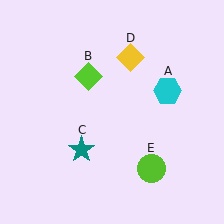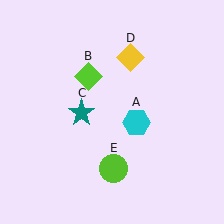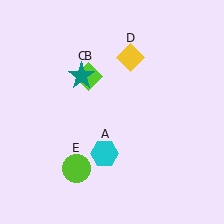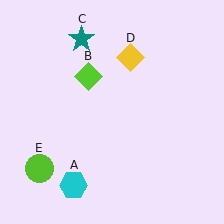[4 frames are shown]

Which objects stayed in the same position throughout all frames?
Lime diamond (object B) and yellow diamond (object D) remained stationary.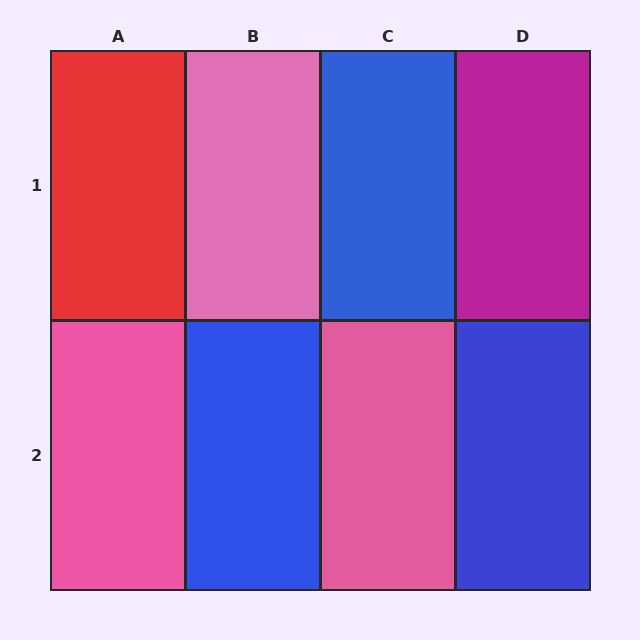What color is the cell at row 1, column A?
Red.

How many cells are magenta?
1 cell is magenta.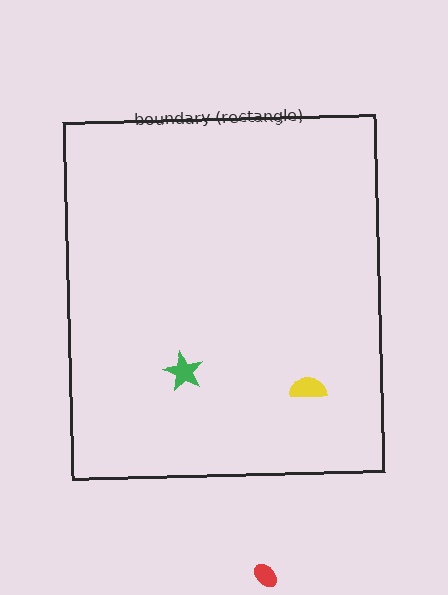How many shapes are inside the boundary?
2 inside, 1 outside.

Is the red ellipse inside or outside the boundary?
Outside.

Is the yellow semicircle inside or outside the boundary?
Inside.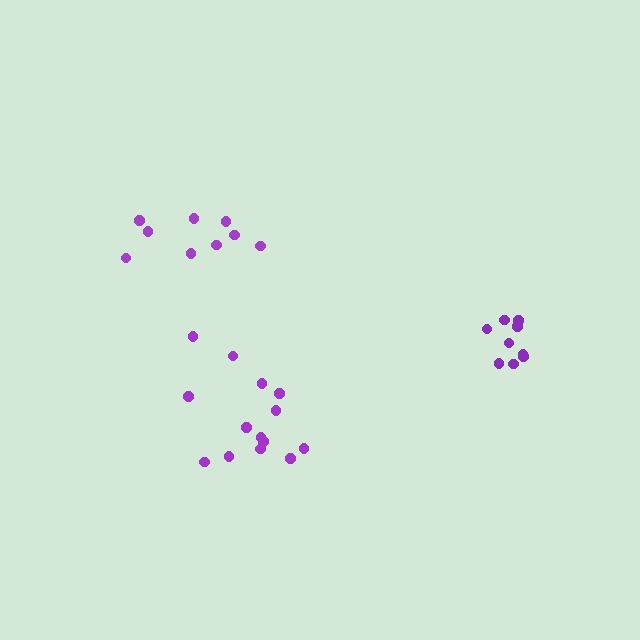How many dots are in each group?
Group 1: 14 dots, Group 2: 9 dots, Group 3: 9 dots (32 total).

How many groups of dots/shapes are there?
There are 3 groups.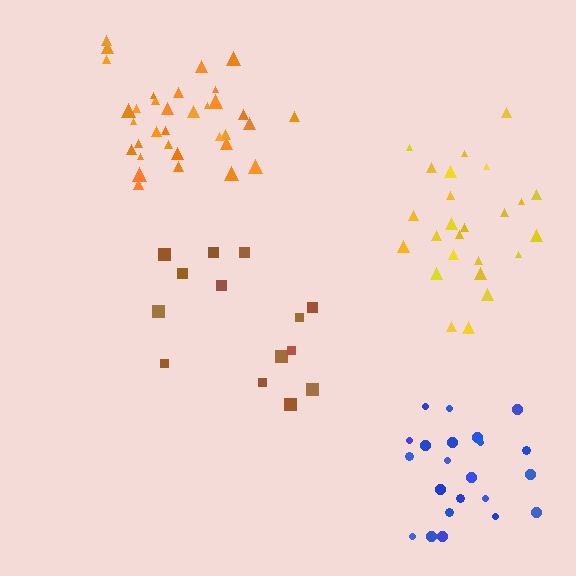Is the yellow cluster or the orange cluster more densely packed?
Orange.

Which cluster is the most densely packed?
Orange.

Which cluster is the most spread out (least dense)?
Brown.